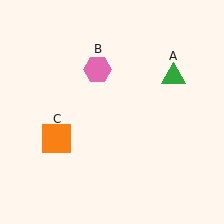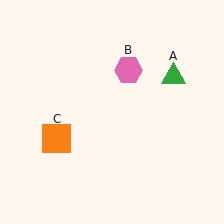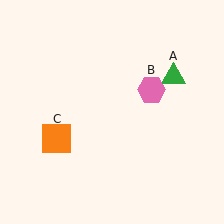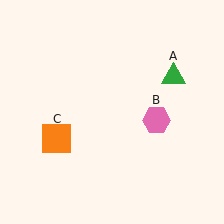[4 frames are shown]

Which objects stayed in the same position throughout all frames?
Green triangle (object A) and orange square (object C) remained stationary.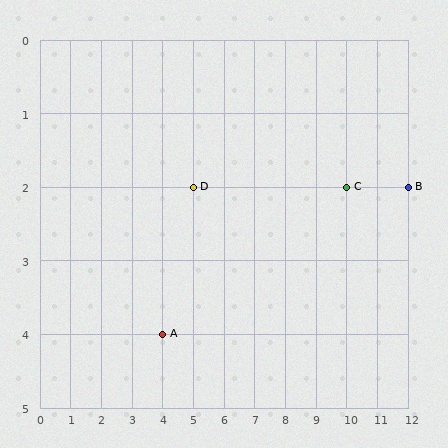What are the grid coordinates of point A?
Point A is at grid coordinates (4, 4).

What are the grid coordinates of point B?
Point B is at grid coordinates (12, 2).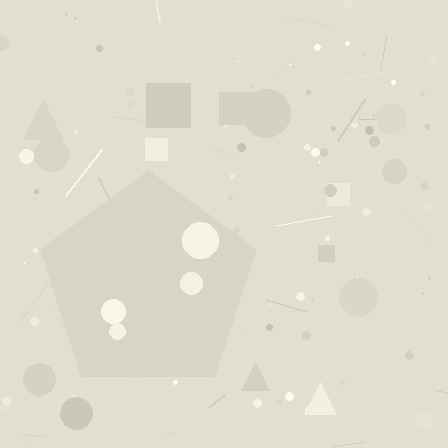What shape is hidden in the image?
A pentagon is hidden in the image.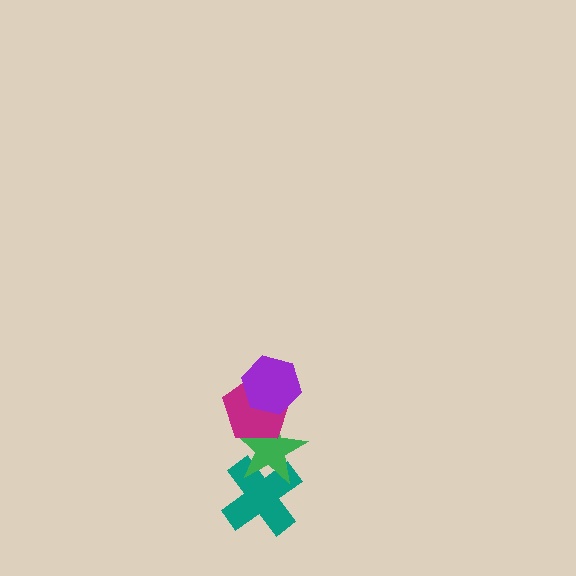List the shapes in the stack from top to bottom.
From top to bottom: the purple hexagon, the magenta pentagon, the green star, the teal cross.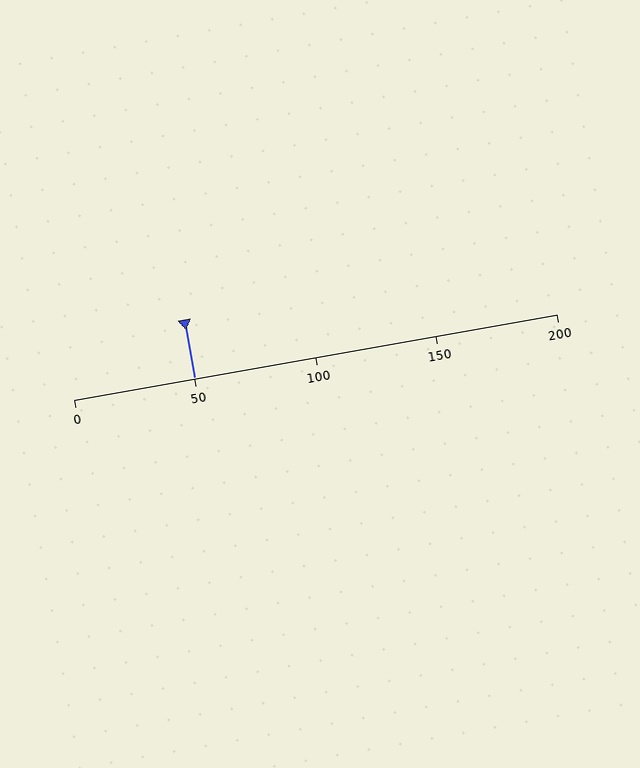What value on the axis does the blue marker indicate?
The marker indicates approximately 50.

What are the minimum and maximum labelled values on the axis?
The axis runs from 0 to 200.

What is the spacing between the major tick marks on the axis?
The major ticks are spaced 50 apart.